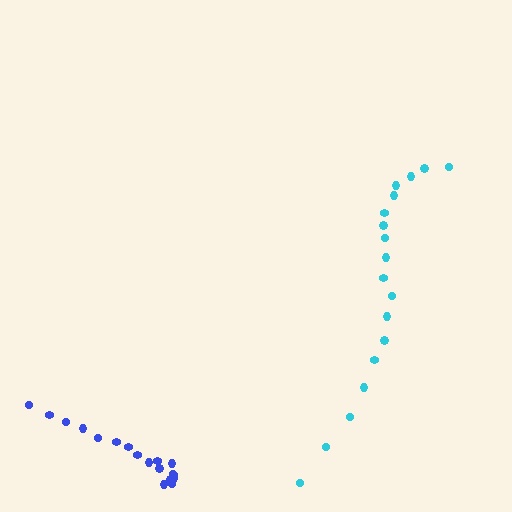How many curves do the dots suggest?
There are 2 distinct paths.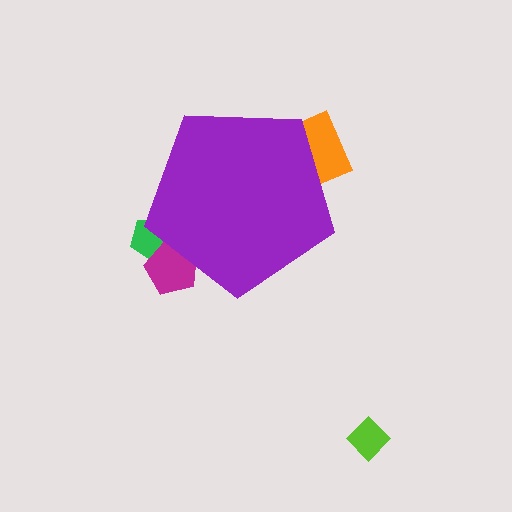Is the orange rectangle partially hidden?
Yes, the orange rectangle is partially hidden behind the purple pentagon.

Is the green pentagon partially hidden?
Yes, the green pentagon is partially hidden behind the purple pentagon.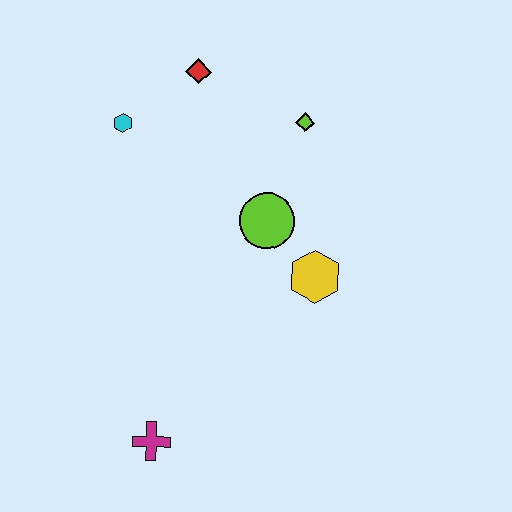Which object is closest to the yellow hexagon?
The lime circle is closest to the yellow hexagon.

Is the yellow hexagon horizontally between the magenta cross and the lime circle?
No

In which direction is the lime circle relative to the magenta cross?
The lime circle is above the magenta cross.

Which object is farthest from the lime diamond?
The magenta cross is farthest from the lime diamond.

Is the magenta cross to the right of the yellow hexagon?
No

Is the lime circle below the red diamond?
Yes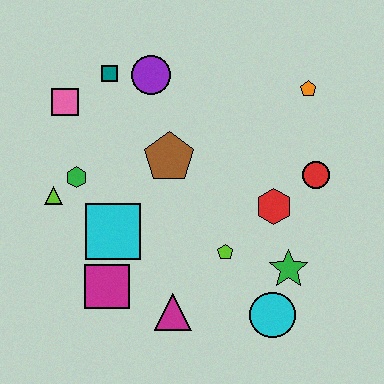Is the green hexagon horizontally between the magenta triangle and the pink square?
Yes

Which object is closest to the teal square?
The purple circle is closest to the teal square.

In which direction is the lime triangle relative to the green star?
The lime triangle is to the left of the green star.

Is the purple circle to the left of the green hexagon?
No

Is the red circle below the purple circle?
Yes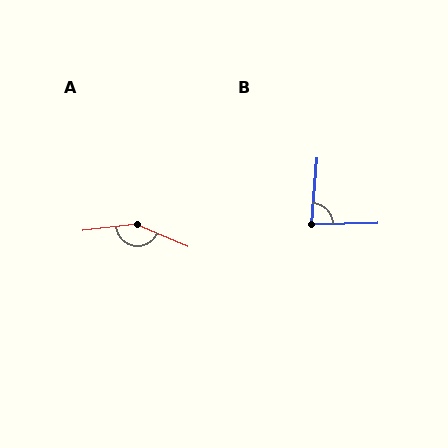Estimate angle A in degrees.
Approximately 151 degrees.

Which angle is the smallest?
B, at approximately 84 degrees.